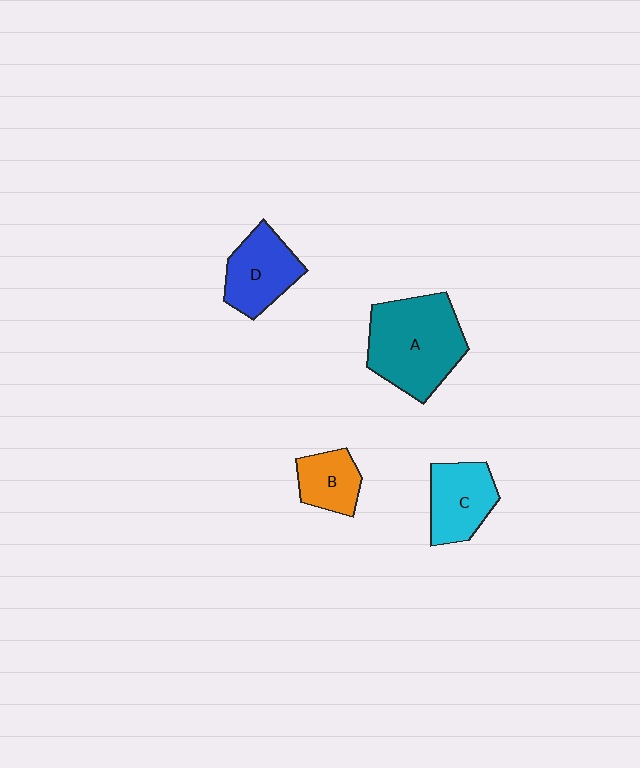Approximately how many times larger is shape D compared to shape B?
Approximately 1.4 times.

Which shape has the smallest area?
Shape B (orange).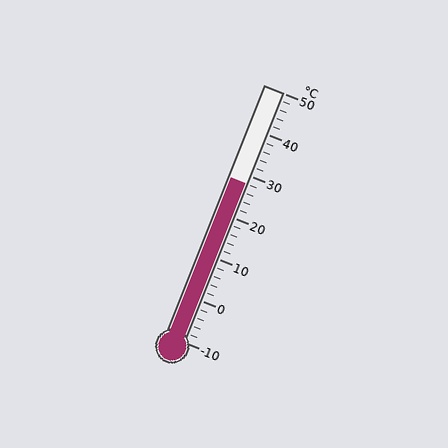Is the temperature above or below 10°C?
The temperature is above 10°C.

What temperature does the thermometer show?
The thermometer shows approximately 28°C.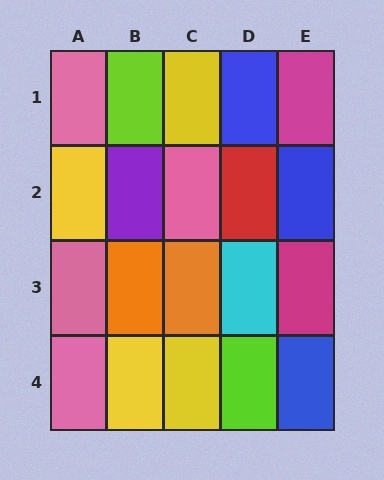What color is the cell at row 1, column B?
Lime.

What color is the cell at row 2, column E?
Blue.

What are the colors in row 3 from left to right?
Pink, orange, orange, cyan, magenta.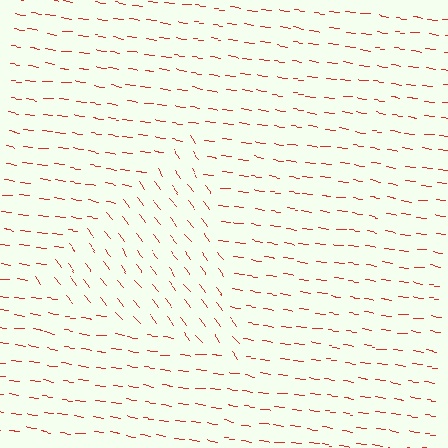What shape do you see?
I see a triangle.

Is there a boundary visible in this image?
Yes, there is a texture boundary formed by a change in line orientation.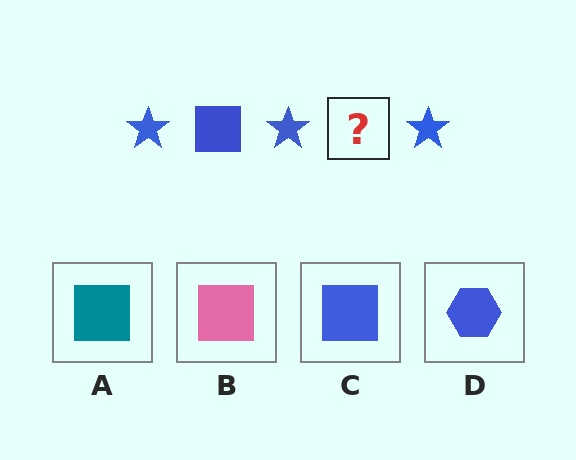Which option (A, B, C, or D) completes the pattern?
C.